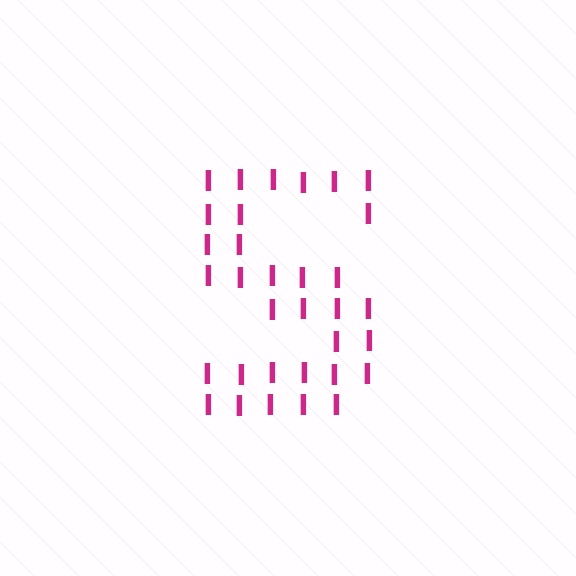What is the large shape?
The large shape is the letter S.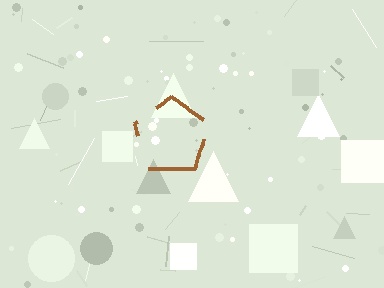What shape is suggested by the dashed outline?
The dashed outline suggests a pentagon.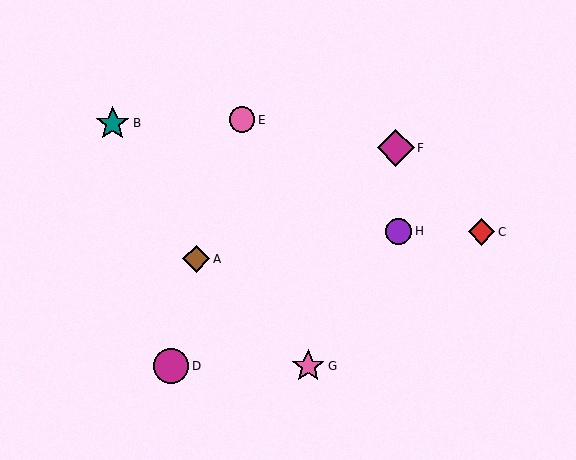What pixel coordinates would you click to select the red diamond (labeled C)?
Click at (482, 232) to select the red diamond C.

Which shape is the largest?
The magenta diamond (labeled F) is the largest.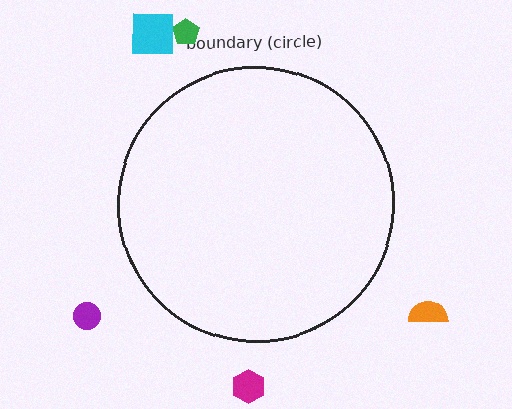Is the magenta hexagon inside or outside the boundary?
Outside.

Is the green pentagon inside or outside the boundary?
Outside.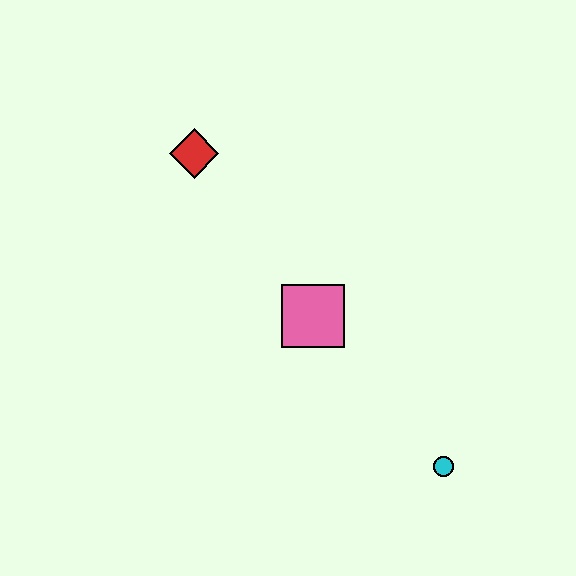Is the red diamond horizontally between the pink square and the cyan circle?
No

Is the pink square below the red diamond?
Yes